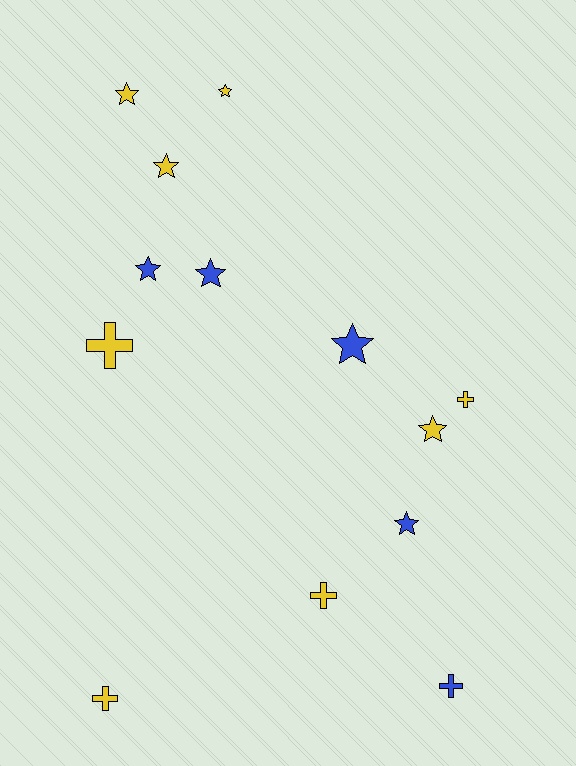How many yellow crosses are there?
There are 4 yellow crosses.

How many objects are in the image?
There are 13 objects.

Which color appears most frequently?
Yellow, with 8 objects.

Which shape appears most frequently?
Star, with 8 objects.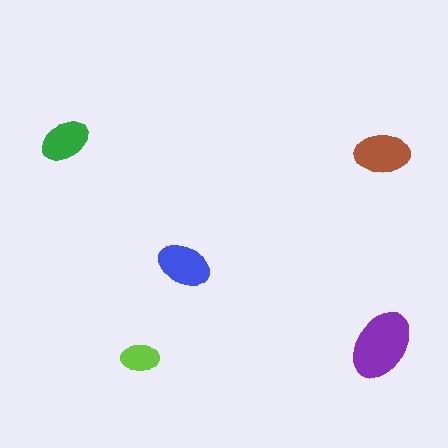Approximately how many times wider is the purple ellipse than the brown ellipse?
About 1.5 times wider.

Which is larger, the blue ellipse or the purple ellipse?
The purple one.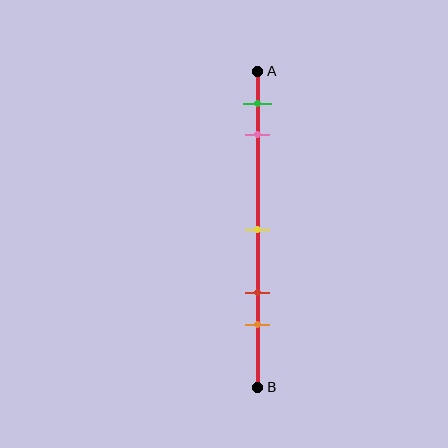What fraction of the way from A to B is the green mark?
The green mark is approximately 10% (0.1) of the way from A to B.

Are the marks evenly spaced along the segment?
No, the marks are not evenly spaced.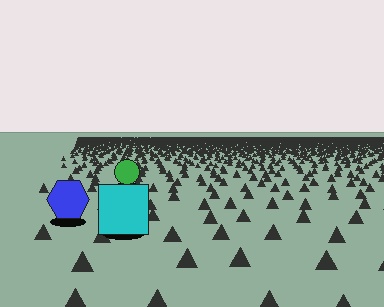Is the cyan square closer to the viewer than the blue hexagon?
Yes. The cyan square is closer — you can tell from the texture gradient: the ground texture is coarser near it.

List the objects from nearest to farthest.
From nearest to farthest: the cyan square, the blue hexagon, the green circle.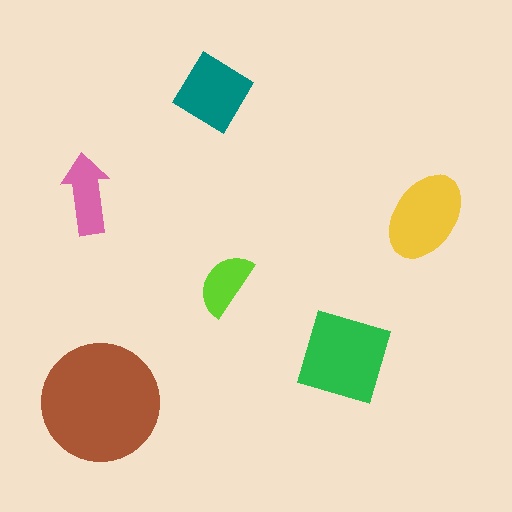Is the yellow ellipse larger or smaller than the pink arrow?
Larger.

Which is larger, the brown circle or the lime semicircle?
The brown circle.